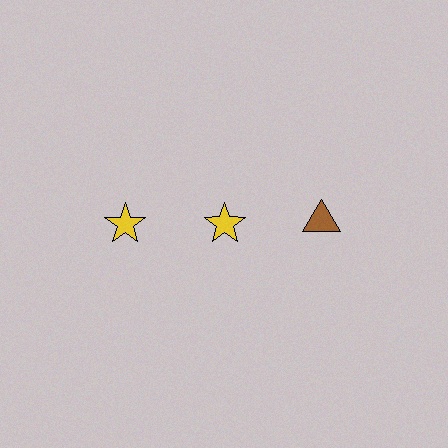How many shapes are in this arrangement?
There are 3 shapes arranged in a grid pattern.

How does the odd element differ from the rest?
It differs in both color (brown instead of yellow) and shape (triangle instead of star).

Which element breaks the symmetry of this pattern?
The brown triangle in the top row, center column breaks the symmetry. All other shapes are yellow stars.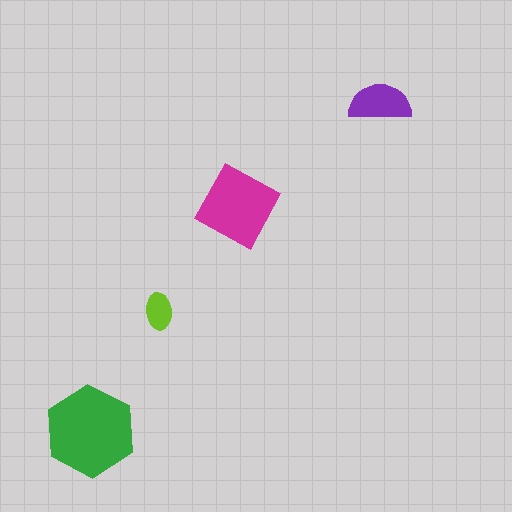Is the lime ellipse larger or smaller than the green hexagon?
Smaller.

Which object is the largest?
The green hexagon.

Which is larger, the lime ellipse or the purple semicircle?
The purple semicircle.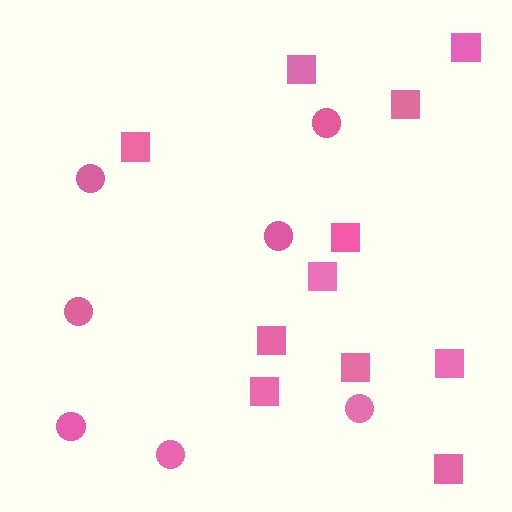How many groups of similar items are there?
There are 2 groups: one group of squares (11) and one group of circles (7).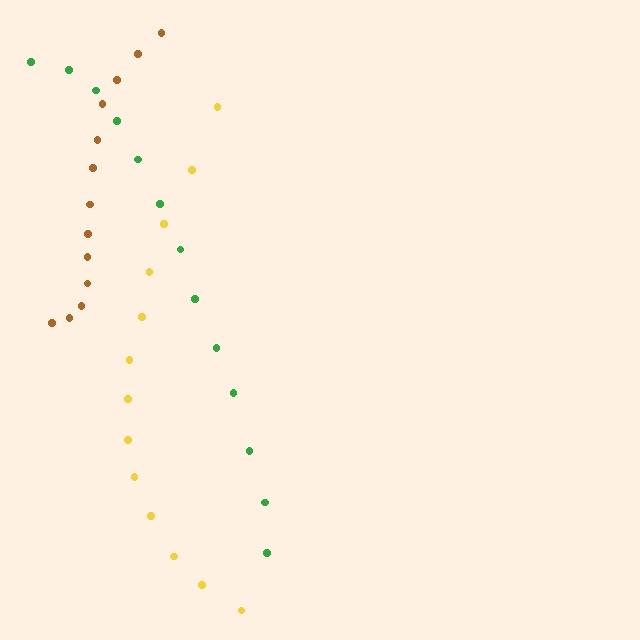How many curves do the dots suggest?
There are 3 distinct paths.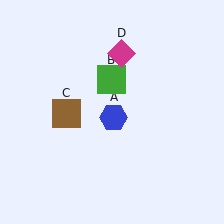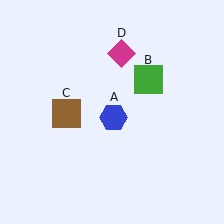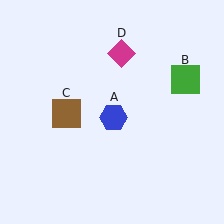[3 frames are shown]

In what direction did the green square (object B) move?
The green square (object B) moved right.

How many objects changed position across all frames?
1 object changed position: green square (object B).